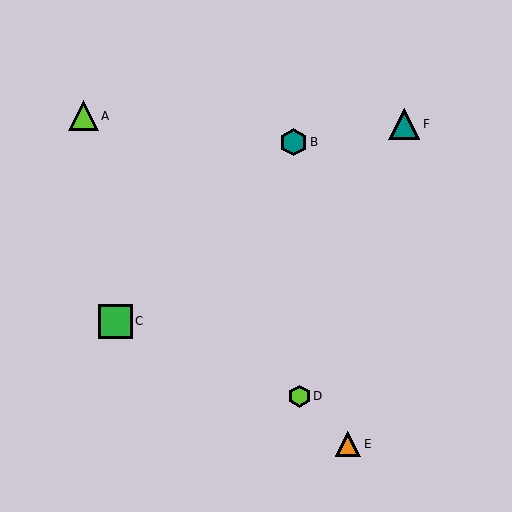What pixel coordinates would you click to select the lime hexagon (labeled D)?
Click at (299, 396) to select the lime hexagon D.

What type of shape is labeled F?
Shape F is a teal triangle.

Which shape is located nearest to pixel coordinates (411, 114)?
The teal triangle (labeled F) at (404, 124) is nearest to that location.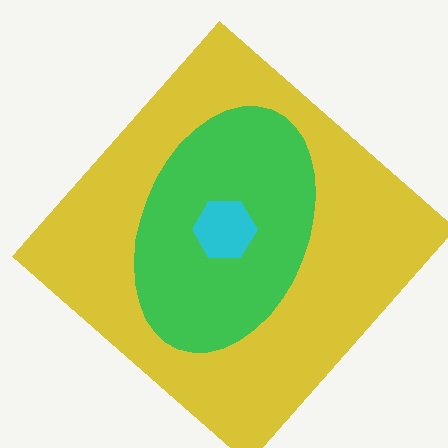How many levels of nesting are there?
3.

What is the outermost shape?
The yellow diamond.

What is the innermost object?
The cyan hexagon.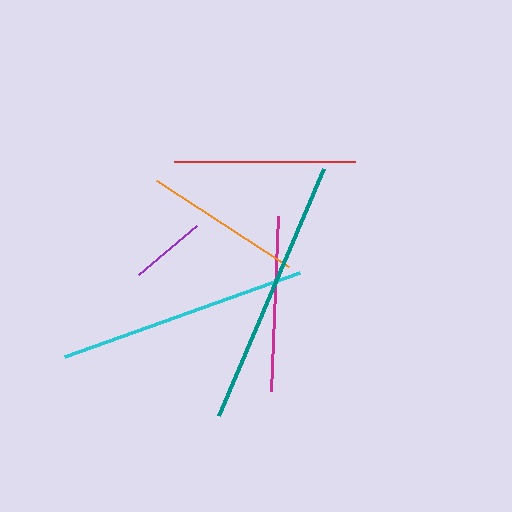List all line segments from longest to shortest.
From longest to shortest: teal, cyan, red, magenta, orange, purple.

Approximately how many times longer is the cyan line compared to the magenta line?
The cyan line is approximately 1.4 times the length of the magenta line.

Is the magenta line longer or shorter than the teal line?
The teal line is longer than the magenta line.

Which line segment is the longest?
The teal line is the longest at approximately 268 pixels.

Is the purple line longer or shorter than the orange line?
The orange line is longer than the purple line.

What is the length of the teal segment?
The teal segment is approximately 268 pixels long.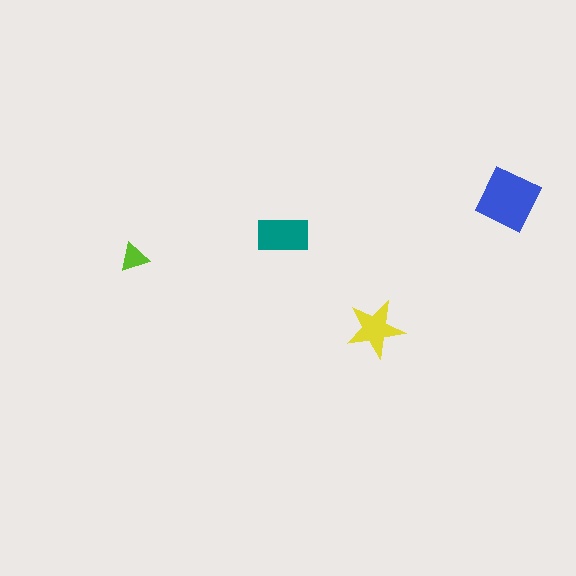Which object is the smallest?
The lime triangle.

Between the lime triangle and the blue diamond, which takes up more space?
The blue diamond.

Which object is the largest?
The blue diamond.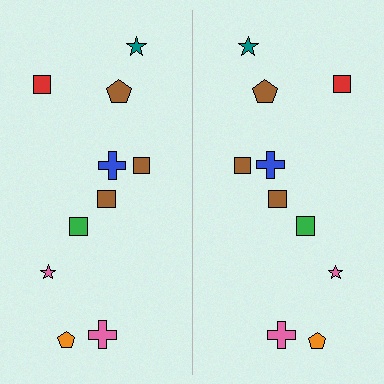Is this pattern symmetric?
Yes, this pattern has bilateral (reflection) symmetry.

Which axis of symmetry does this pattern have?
The pattern has a vertical axis of symmetry running through the center of the image.